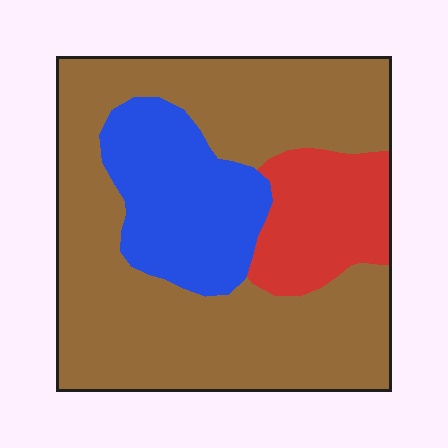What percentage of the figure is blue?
Blue covers around 20% of the figure.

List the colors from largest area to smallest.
From largest to smallest: brown, blue, red.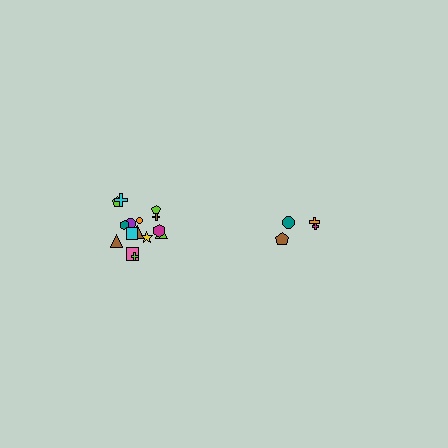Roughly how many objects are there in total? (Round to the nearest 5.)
Roughly 20 objects in total.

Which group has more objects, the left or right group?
The left group.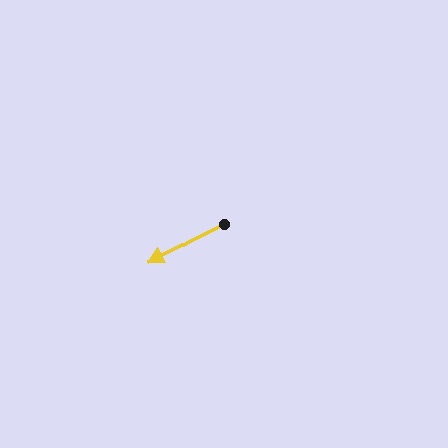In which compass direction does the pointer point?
Southwest.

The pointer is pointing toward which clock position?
Roughly 8 o'clock.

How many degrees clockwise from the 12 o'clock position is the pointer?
Approximately 243 degrees.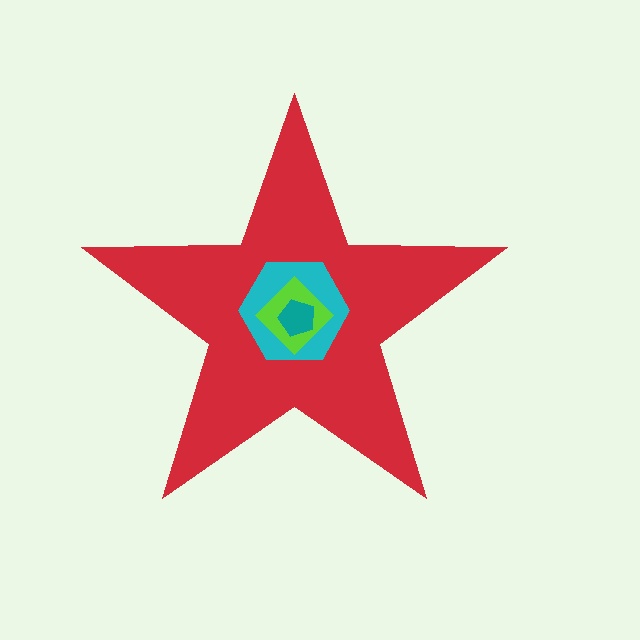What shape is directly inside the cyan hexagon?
The lime diamond.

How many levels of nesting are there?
4.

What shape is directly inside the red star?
The cyan hexagon.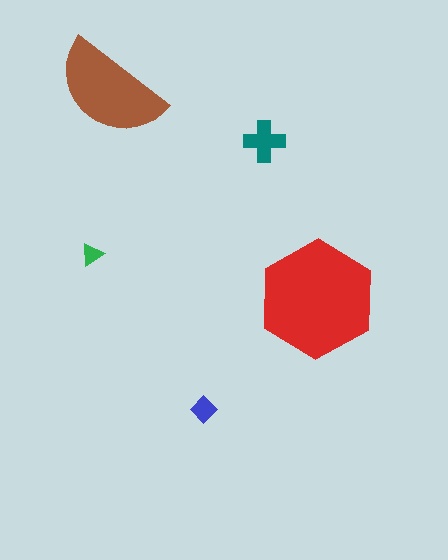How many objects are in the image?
There are 5 objects in the image.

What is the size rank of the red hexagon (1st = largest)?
1st.